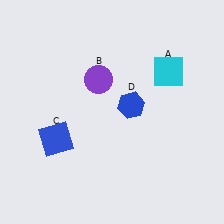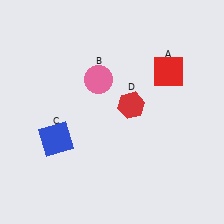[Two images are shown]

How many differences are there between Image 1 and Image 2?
There are 3 differences between the two images.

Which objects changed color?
A changed from cyan to red. B changed from purple to pink. D changed from blue to red.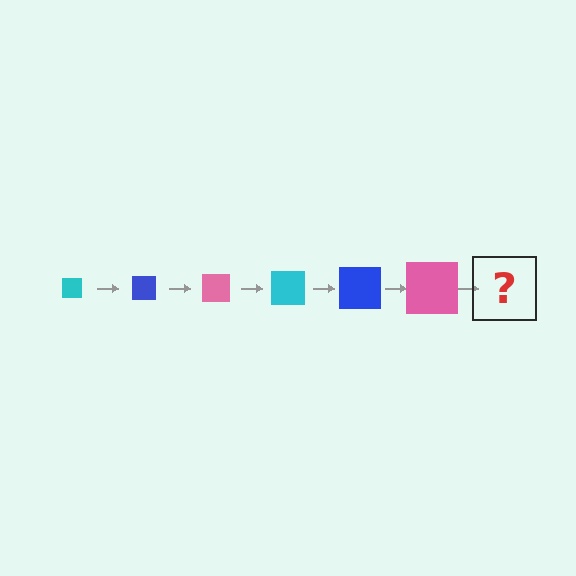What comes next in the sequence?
The next element should be a cyan square, larger than the previous one.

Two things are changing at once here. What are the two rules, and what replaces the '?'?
The two rules are that the square grows larger each step and the color cycles through cyan, blue, and pink. The '?' should be a cyan square, larger than the previous one.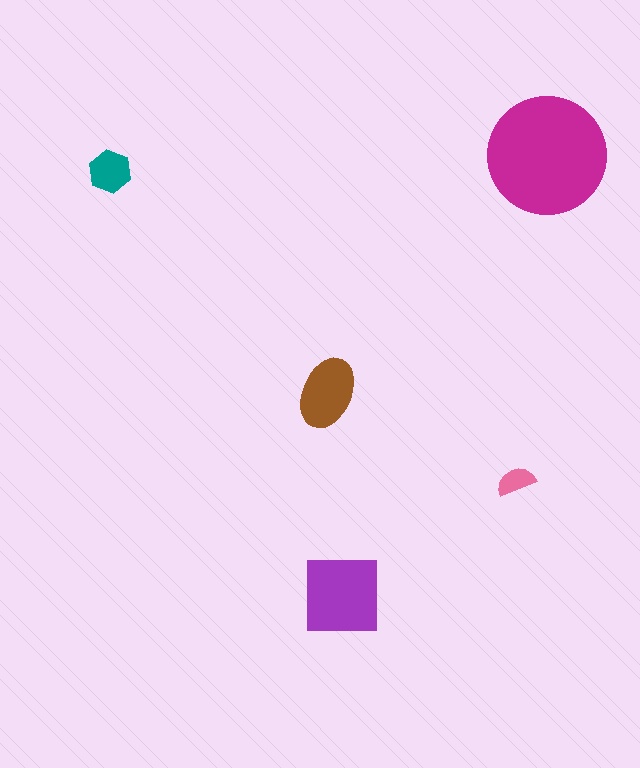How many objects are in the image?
There are 5 objects in the image.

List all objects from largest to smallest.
The magenta circle, the purple square, the brown ellipse, the teal hexagon, the pink semicircle.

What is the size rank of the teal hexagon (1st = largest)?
4th.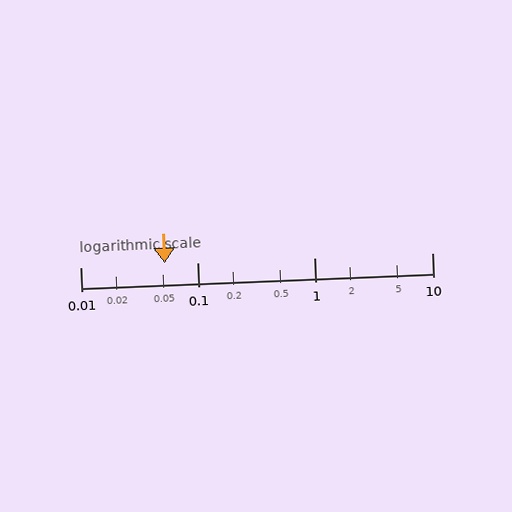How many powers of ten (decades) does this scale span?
The scale spans 3 decades, from 0.01 to 10.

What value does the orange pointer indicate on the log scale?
The pointer indicates approximately 0.053.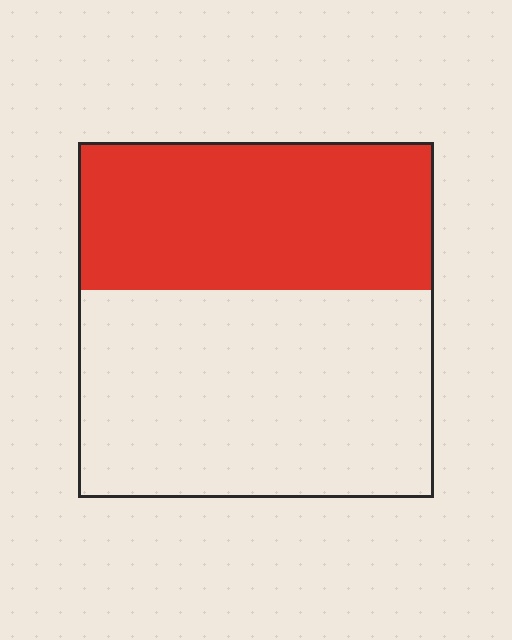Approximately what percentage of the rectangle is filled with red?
Approximately 40%.